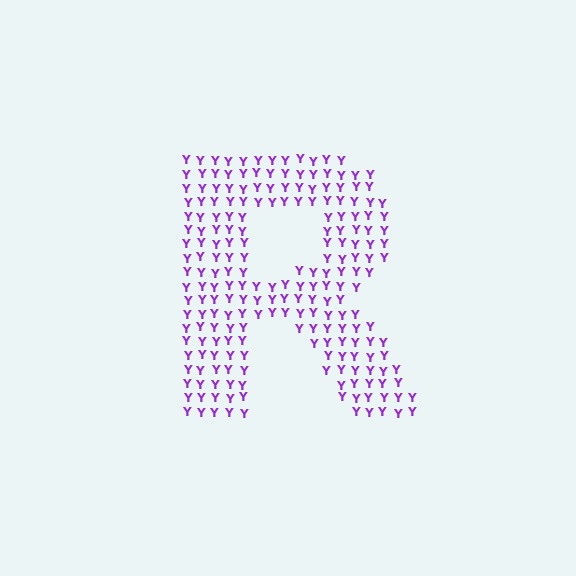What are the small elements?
The small elements are letter Y's.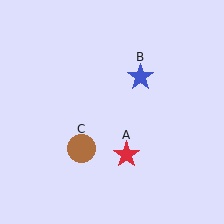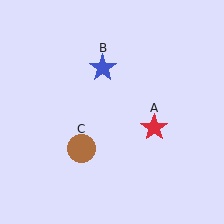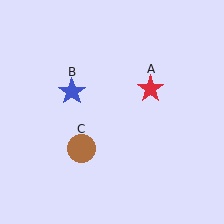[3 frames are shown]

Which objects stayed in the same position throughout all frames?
Brown circle (object C) remained stationary.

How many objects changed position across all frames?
2 objects changed position: red star (object A), blue star (object B).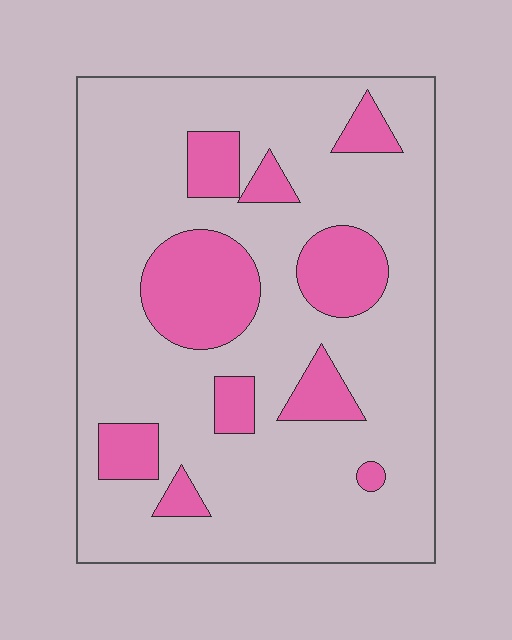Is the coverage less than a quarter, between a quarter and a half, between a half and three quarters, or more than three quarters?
Less than a quarter.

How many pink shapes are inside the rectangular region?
10.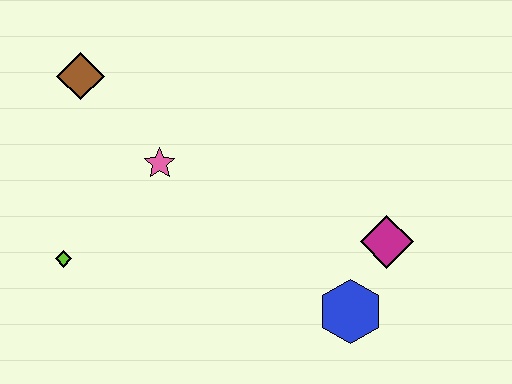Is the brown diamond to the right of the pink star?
No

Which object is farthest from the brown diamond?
The blue hexagon is farthest from the brown diamond.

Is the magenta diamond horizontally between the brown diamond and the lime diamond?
No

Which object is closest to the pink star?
The brown diamond is closest to the pink star.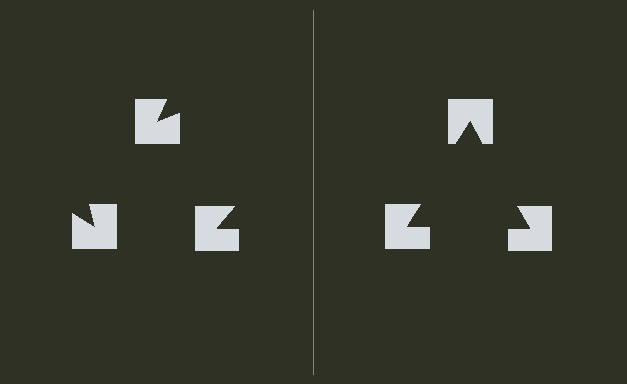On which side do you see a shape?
An illusory triangle appears on the right side. On the left side the wedge cuts are rotated, so no coherent shape forms.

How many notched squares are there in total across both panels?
6 — 3 on each side.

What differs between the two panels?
The notched squares are positioned identically on both sides; only the wedge orientations differ. On the right they align to a triangle; on the left they are misaligned.